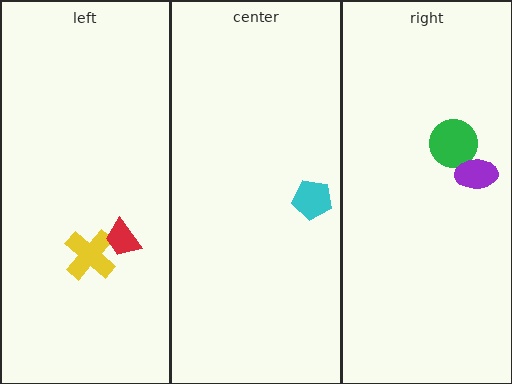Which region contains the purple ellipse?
The right region.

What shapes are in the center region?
The cyan pentagon.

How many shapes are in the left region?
2.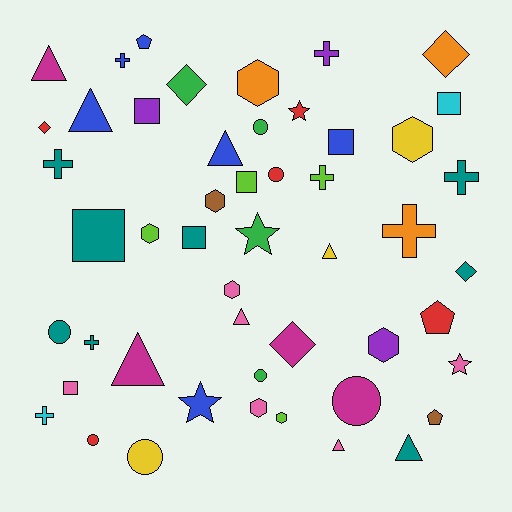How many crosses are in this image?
There are 8 crosses.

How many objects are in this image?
There are 50 objects.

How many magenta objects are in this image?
There are 4 magenta objects.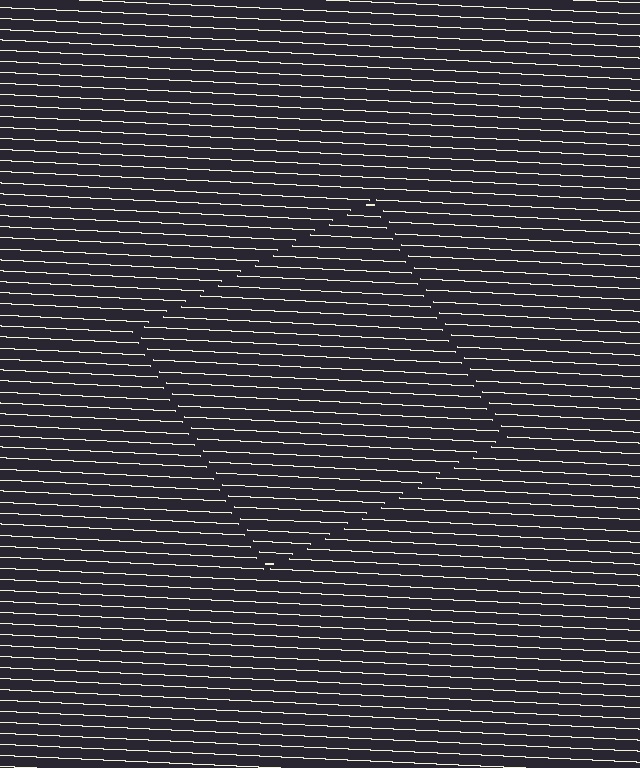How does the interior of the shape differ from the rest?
The interior of the shape contains the same grating, shifted by half a period — the contour is defined by the phase discontinuity where line-ends from the inner and outer gratings abut.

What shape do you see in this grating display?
An illusory square. The interior of the shape contains the same grating, shifted by half a period — the contour is defined by the phase discontinuity where line-ends from the inner and outer gratings abut.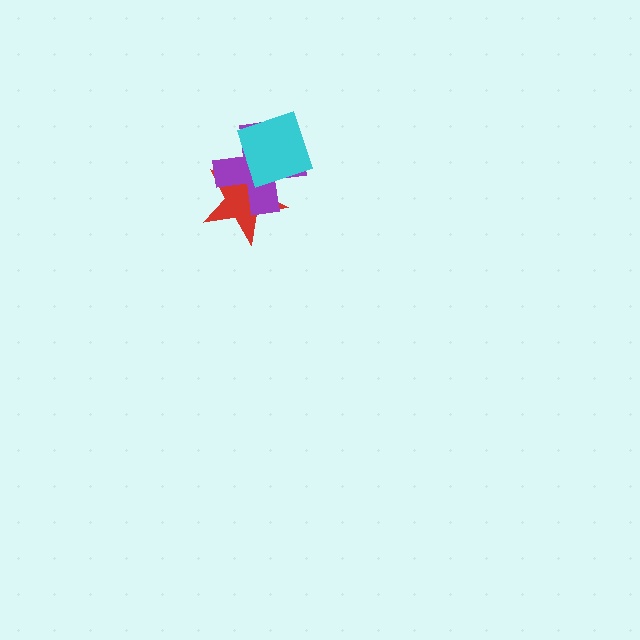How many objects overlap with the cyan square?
2 objects overlap with the cyan square.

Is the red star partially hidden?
Yes, it is partially covered by another shape.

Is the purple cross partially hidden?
Yes, it is partially covered by another shape.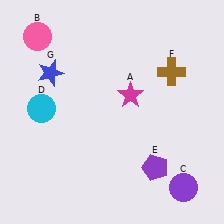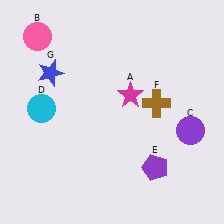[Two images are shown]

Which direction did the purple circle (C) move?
The purple circle (C) moved up.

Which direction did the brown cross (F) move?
The brown cross (F) moved down.